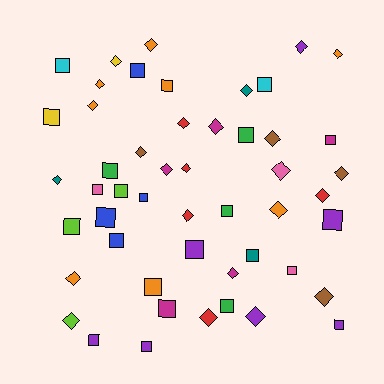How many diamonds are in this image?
There are 25 diamonds.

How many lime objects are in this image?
There are 3 lime objects.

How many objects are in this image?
There are 50 objects.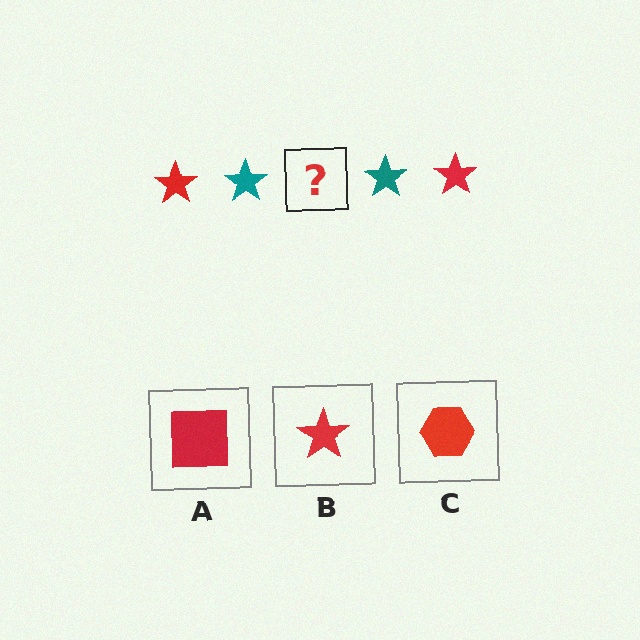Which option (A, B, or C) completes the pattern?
B.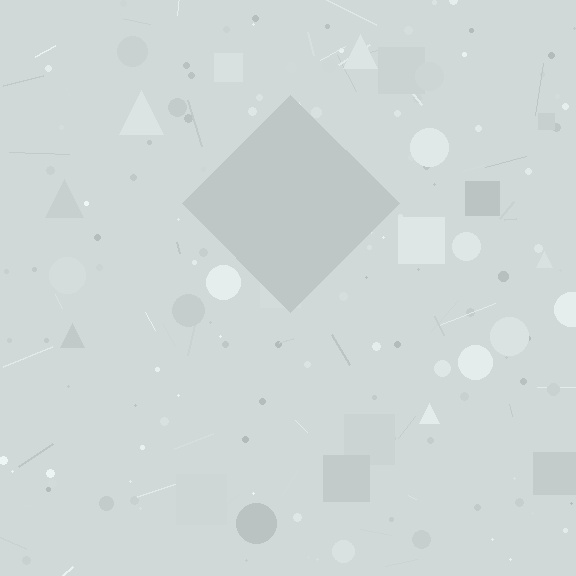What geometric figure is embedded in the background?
A diamond is embedded in the background.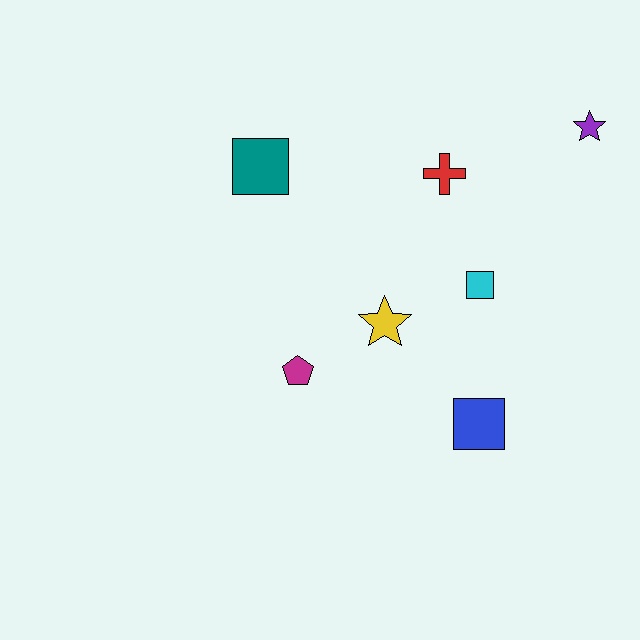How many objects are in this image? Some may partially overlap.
There are 7 objects.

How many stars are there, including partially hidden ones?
There are 2 stars.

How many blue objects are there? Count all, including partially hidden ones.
There is 1 blue object.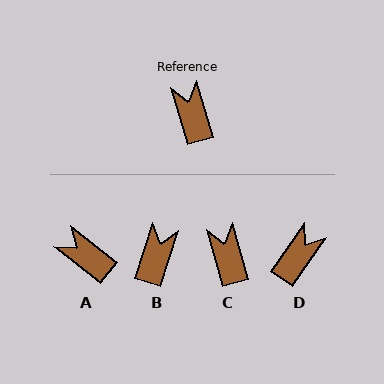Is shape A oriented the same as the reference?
No, it is off by about 36 degrees.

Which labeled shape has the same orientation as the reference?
C.